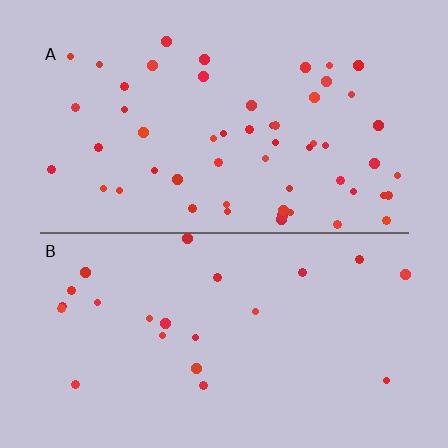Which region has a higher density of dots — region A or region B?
A (the top).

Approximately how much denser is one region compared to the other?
Approximately 2.4× — region A over region B.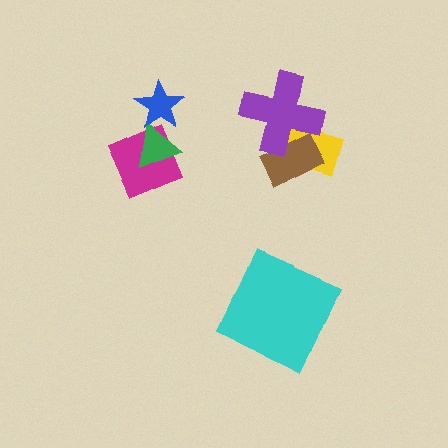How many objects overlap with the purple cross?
2 objects overlap with the purple cross.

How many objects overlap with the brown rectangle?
2 objects overlap with the brown rectangle.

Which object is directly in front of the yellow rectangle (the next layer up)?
The brown rectangle is directly in front of the yellow rectangle.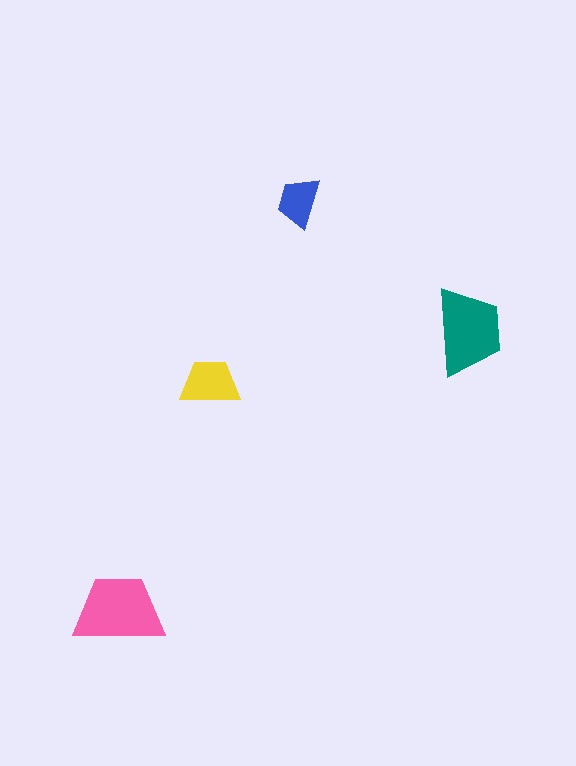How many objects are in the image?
There are 4 objects in the image.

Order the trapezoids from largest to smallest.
the pink one, the teal one, the yellow one, the blue one.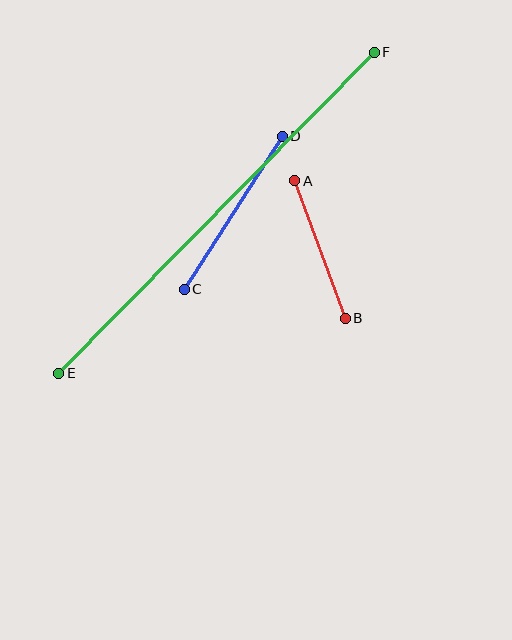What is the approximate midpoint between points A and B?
The midpoint is at approximately (320, 249) pixels.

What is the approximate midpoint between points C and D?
The midpoint is at approximately (233, 213) pixels.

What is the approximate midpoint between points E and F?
The midpoint is at approximately (217, 213) pixels.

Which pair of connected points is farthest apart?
Points E and F are farthest apart.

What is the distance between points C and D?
The distance is approximately 181 pixels.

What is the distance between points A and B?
The distance is approximately 146 pixels.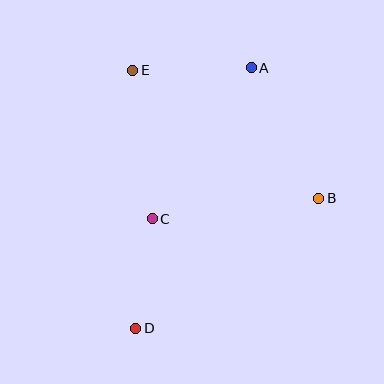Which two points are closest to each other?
Points C and D are closest to each other.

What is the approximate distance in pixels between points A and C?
The distance between A and C is approximately 181 pixels.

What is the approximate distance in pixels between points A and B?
The distance between A and B is approximately 147 pixels.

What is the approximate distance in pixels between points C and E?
The distance between C and E is approximately 150 pixels.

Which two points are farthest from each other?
Points A and D are farthest from each other.